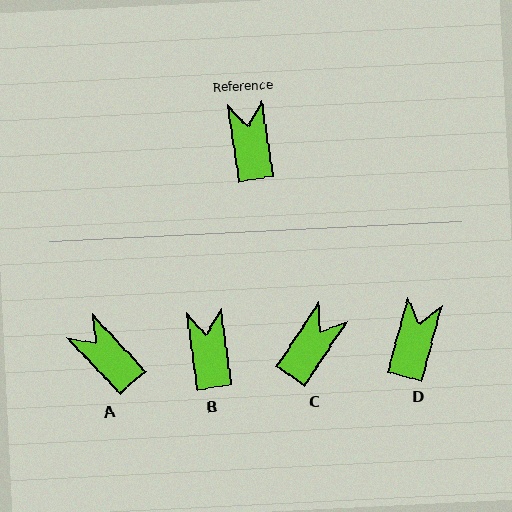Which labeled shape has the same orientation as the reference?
B.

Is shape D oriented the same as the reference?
No, it is off by about 24 degrees.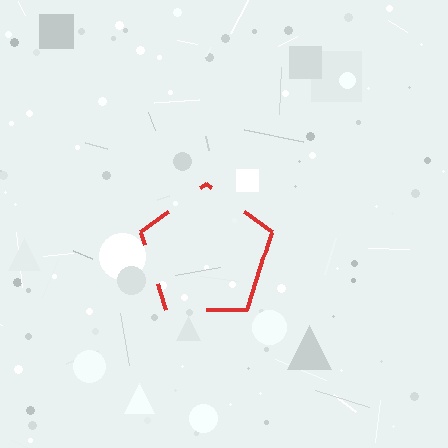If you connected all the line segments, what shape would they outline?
They would outline a pentagon.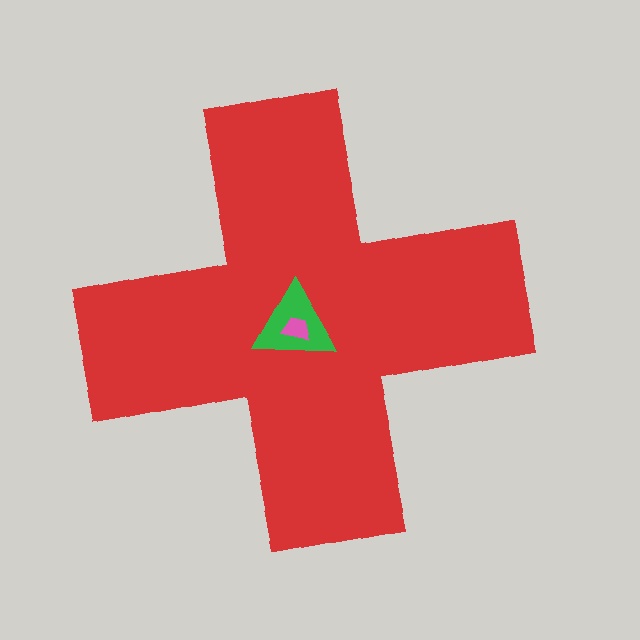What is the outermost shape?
The red cross.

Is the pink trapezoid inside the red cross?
Yes.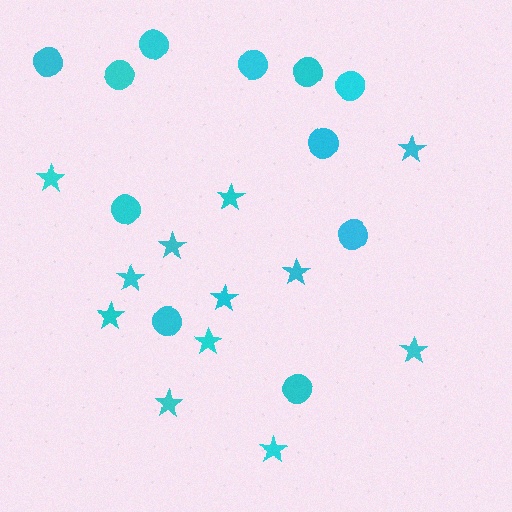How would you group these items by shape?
There are 2 groups: one group of circles (11) and one group of stars (12).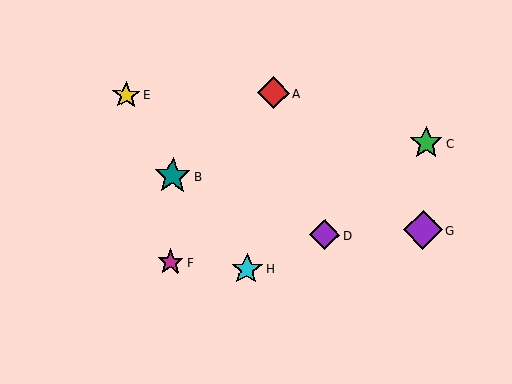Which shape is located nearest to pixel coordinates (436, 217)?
The purple diamond (labeled G) at (423, 230) is nearest to that location.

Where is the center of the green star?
The center of the green star is at (426, 143).